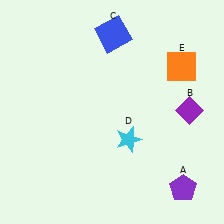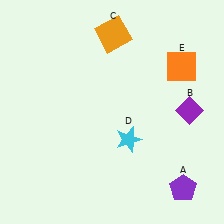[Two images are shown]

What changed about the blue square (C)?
In Image 1, C is blue. In Image 2, it changed to orange.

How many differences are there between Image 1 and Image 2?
There is 1 difference between the two images.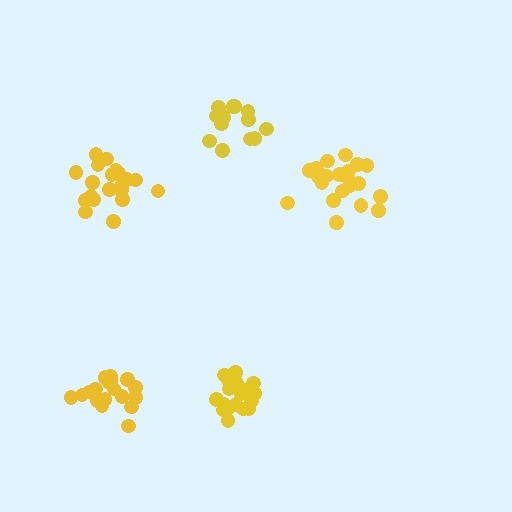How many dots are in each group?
Group 1: 21 dots, Group 2: 15 dots, Group 3: 20 dots, Group 4: 21 dots, Group 5: 19 dots (96 total).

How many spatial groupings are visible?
There are 5 spatial groupings.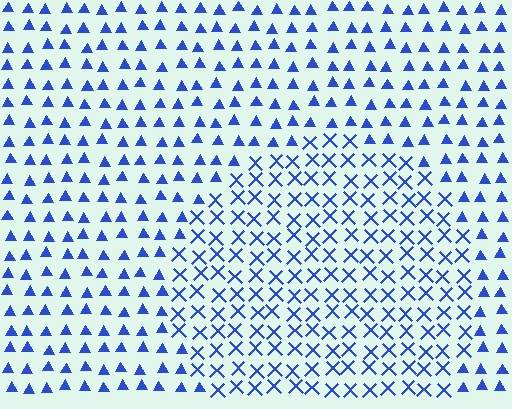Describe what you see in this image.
The image is filled with small blue elements arranged in a uniform grid. A circle-shaped region contains X marks, while the surrounding area contains triangles. The boundary is defined purely by the change in element shape.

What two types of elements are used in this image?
The image uses X marks inside the circle region and triangles outside it.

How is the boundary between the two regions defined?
The boundary is defined by a change in element shape: X marks inside vs. triangles outside. All elements share the same color and spacing.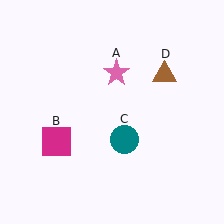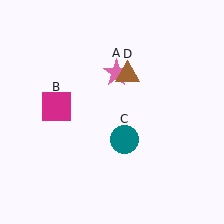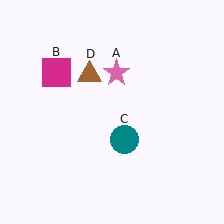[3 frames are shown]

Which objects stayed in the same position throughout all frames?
Pink star (object A) and teal circle (object C) remained stationary.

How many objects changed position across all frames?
2 objects changed position: magenta square (object B), brown triangle (object D).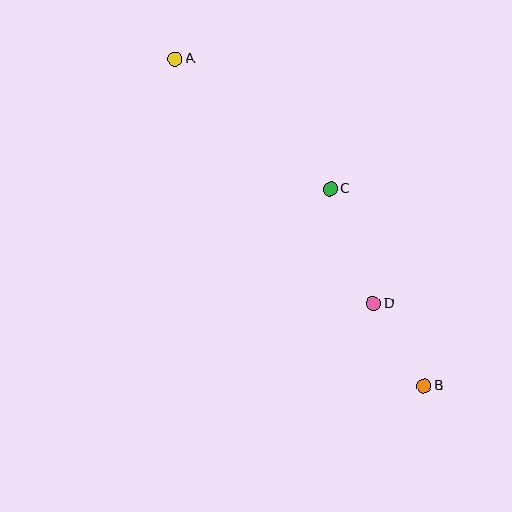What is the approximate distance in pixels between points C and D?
The distance between C and D is approximately 123 pixels.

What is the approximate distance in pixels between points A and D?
The distance between A and D is approximately 315 pixels.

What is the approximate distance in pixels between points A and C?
The distance between A and C is approximately 202 pixels.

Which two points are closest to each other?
Points B and D are closest to each other.